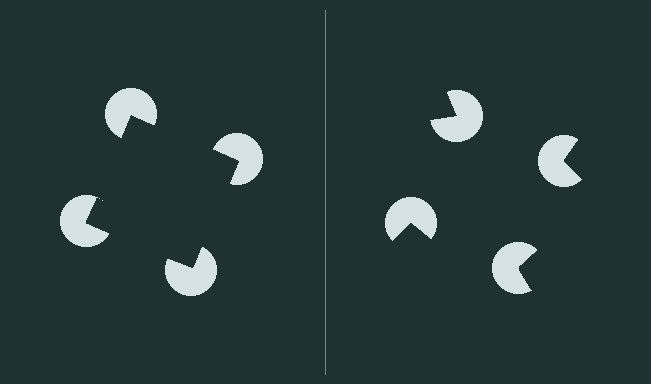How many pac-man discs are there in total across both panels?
8 — 4 on each side.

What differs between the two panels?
The pac-man discs are positioned identically on both sides; only the wedge orientations differ. On the left they align to a square; on the right they are misaligned.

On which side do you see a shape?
An illusory square appears on the left side. On the right side the wedge cuts are rotated, so no coherent shape forms.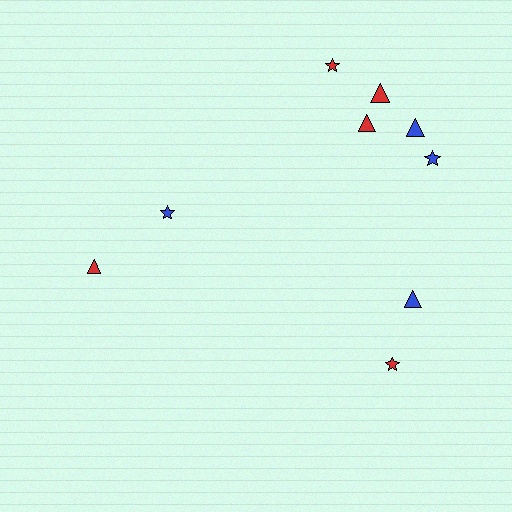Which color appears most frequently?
Red, with 5 objects.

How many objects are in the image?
There are 9 objects.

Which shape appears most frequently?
Triangle, with 5 objects.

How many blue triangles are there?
There are 2 blue triangles.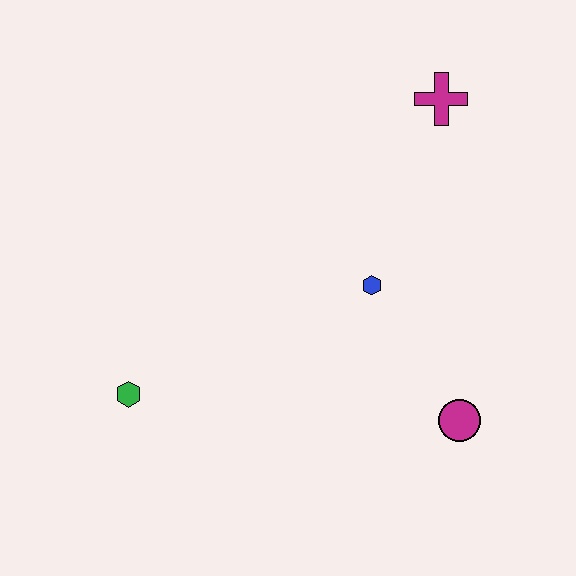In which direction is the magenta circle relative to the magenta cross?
The magenta circle is below the magenta cross.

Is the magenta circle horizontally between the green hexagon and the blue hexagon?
No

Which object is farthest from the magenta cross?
The green hexagon is farthest from the magenta cross.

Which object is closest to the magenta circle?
The blue hexagon is closest to the magenta circle.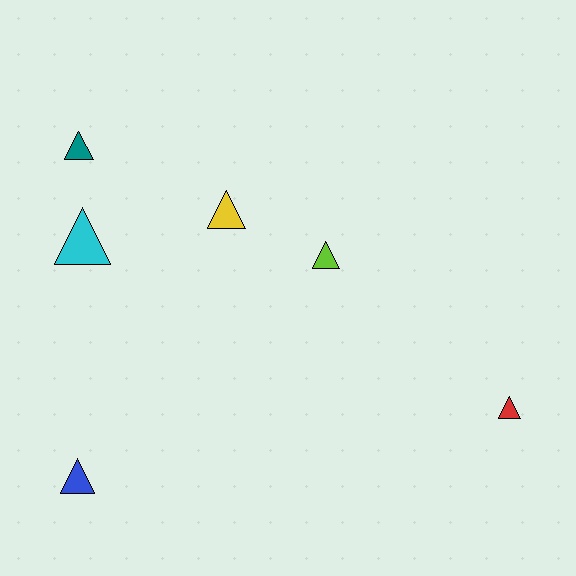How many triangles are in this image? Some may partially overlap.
There are 6 triangles.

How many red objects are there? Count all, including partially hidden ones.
There is 1 red object.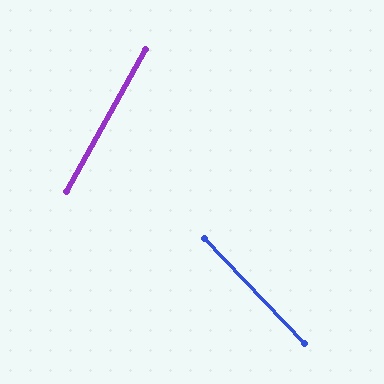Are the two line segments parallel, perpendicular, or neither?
Neither parallel nor perpendicular — they differ by about 73°.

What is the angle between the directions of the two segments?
Approximately 73 degrees.